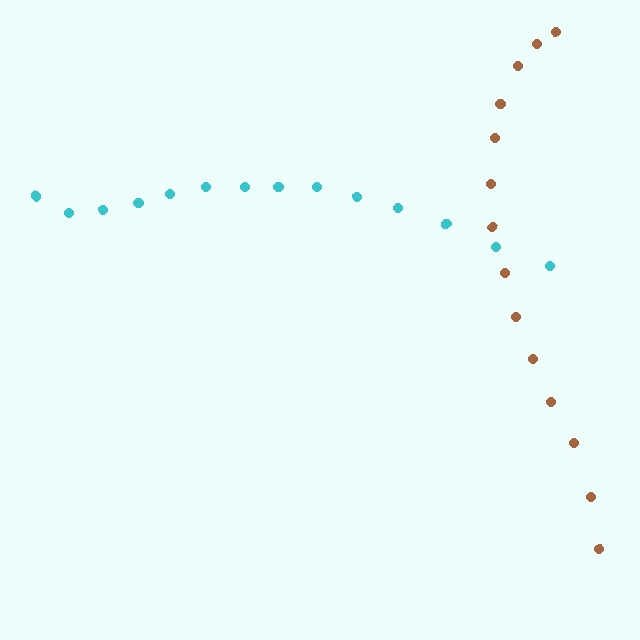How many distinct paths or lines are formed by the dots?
There are 2 distinct paths.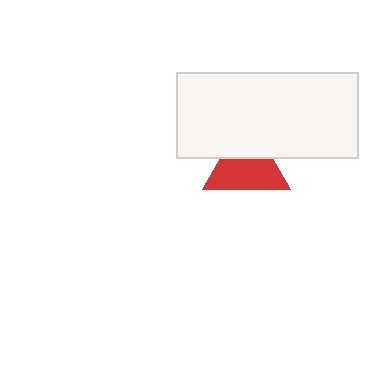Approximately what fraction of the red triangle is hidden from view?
Roughly 37% of the red triangle is hidden behind the white rectangle.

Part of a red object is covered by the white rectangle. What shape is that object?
It is a triangle.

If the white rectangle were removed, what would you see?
You would see the complete red triangle.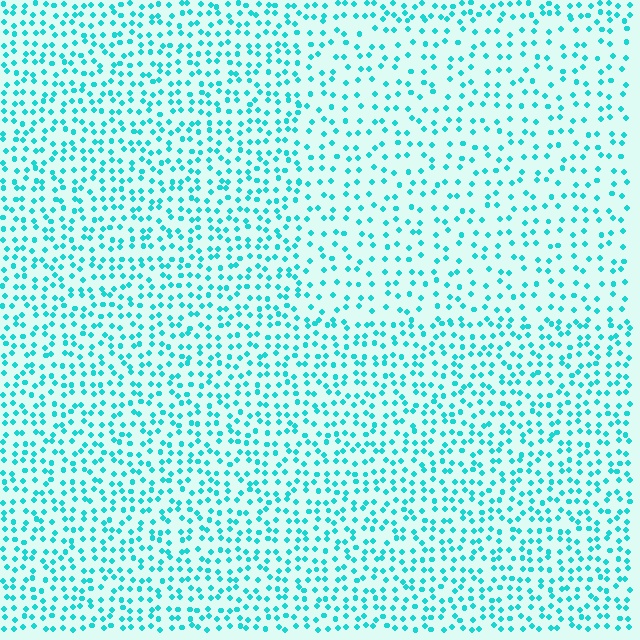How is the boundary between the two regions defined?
The boundary is defined by a change in element density (approximately 1.7x ratio). All elements are the same color, size, and shape.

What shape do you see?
I see a rectangle.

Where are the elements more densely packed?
The elements are more densely packed outside the rectangle boundary.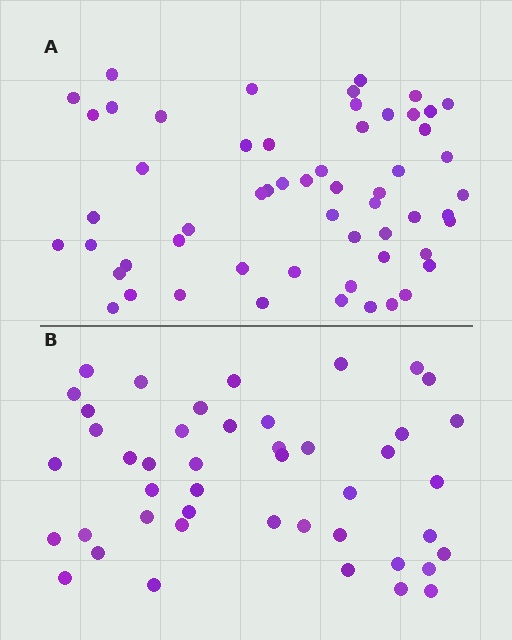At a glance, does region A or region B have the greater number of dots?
Region A (the top region) has more dots.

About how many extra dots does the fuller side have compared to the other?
Region A has roughly 12 or so more dots than region B.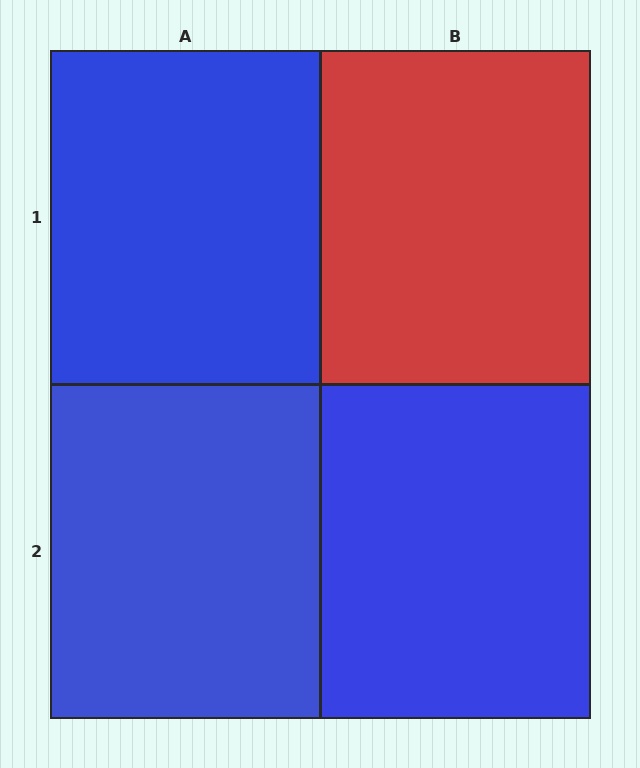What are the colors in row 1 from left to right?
Blue, red.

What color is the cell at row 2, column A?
Blue.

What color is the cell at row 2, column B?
Blue.